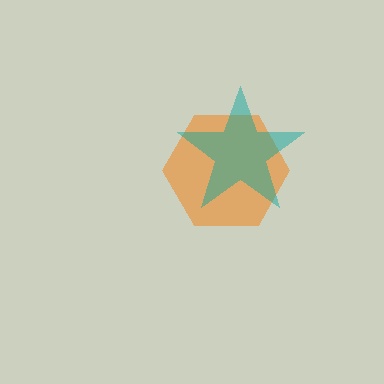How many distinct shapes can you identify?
There are 2 distinct shapes: an orange hexagon, a teal star.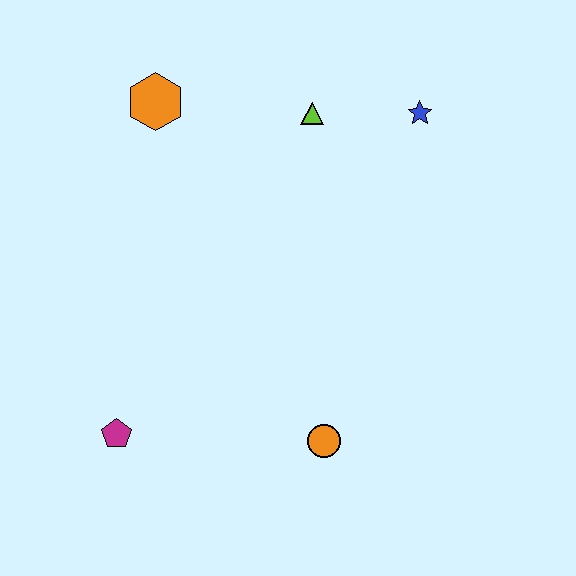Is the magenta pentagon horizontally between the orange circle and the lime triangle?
No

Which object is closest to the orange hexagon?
The lime triangle is closest to the orange hexagon.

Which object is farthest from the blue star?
The magenta pentagon is farthest from the blue star.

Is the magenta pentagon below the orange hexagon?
Yes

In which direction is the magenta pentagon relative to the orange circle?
The magenta pentagon is to the left of the orange circle.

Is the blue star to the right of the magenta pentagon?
Yes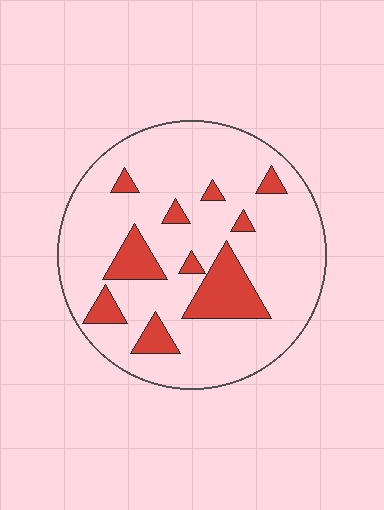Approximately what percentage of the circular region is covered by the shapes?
Approximately 15%.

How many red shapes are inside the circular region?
10.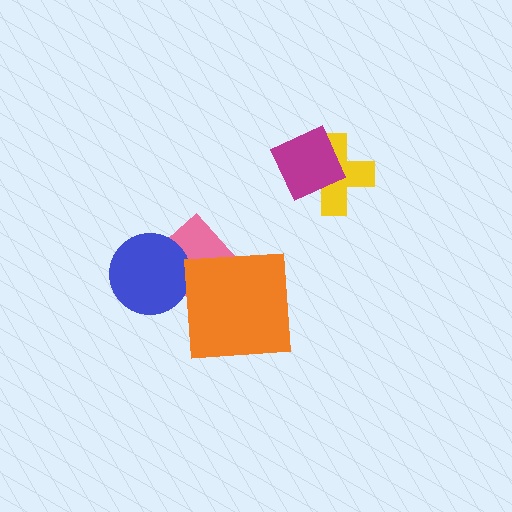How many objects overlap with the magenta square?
1 object overlaps with the magenta square.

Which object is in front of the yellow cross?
The magenta square is in front of the yellow cross.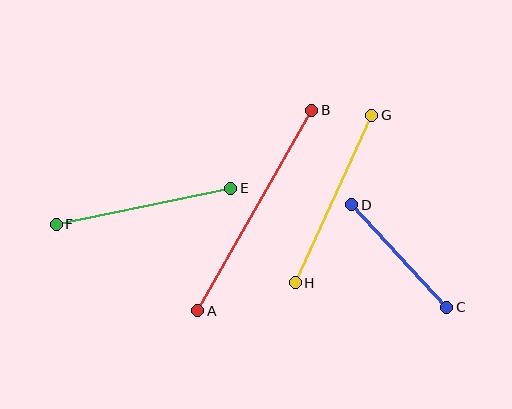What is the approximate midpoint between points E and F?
The midpoint is at approximately (143, 206) pixels.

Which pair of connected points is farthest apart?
Points A and B are farthest apart.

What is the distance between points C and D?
The distance is approximately 139 pixels.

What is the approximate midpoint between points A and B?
The midpoint is at approximately (255, 210) pixels.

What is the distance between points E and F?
The distance is approximately 178 pixels.